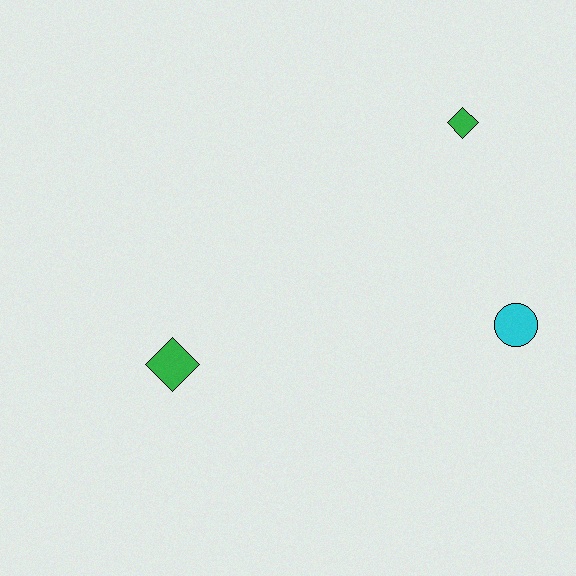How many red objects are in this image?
There are no red objects.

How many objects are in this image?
There are 3 objects.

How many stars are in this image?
There are no stars.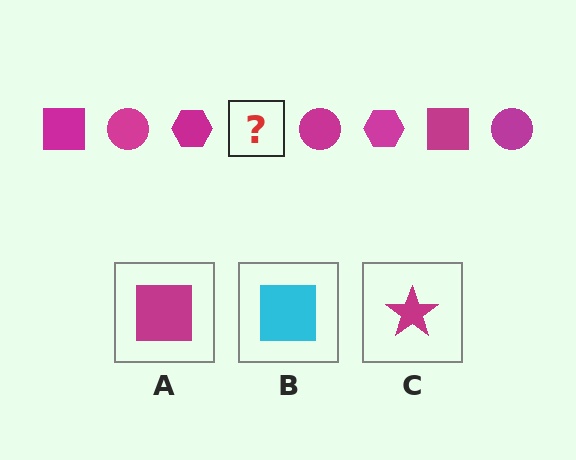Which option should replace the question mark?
Option A.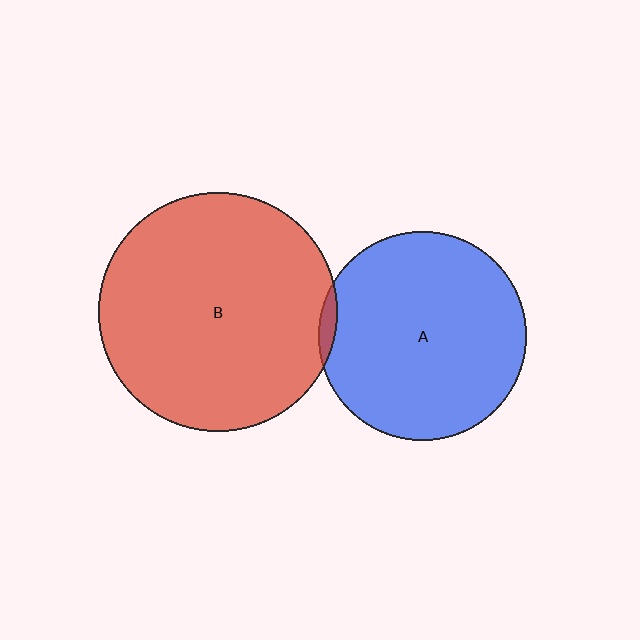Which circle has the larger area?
Circle B (red).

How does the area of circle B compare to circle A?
Approximately 1.3 times.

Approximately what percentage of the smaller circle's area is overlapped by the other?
Approximately 5%.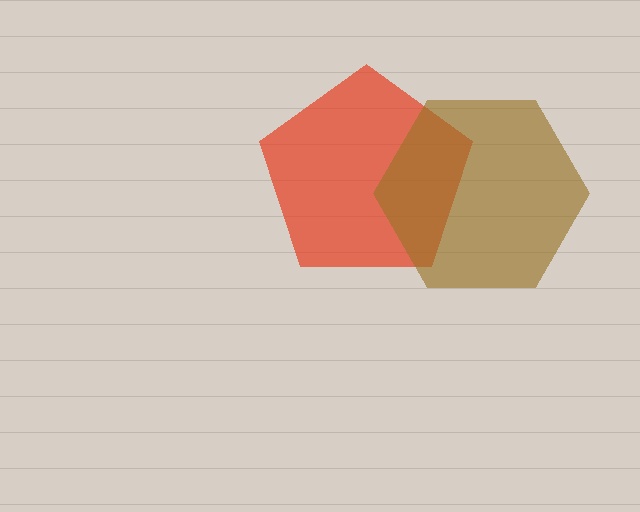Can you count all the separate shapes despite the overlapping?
Yes, there are 2 separate shapes.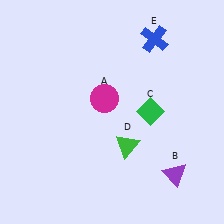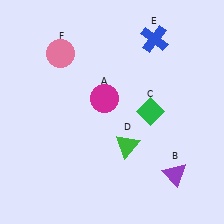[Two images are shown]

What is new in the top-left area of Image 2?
A pink circle (F) was added in the top-left area of Image 2.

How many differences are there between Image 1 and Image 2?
There is 1 difference between the two images.